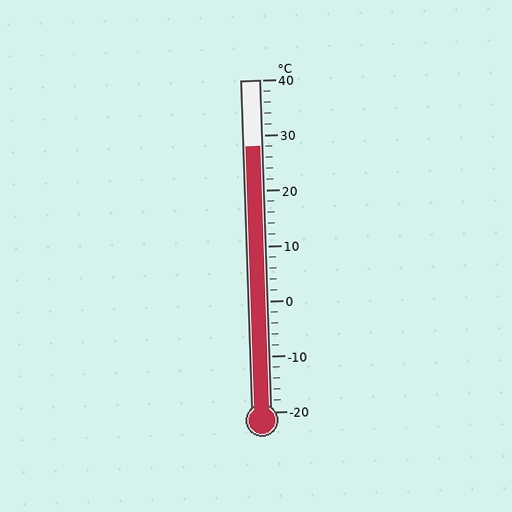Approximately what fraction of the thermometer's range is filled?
The thermometer is filled to approximately 80% of its range.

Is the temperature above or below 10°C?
The temperature is above 10°C.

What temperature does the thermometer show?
The thermometer shows approximately 28°C.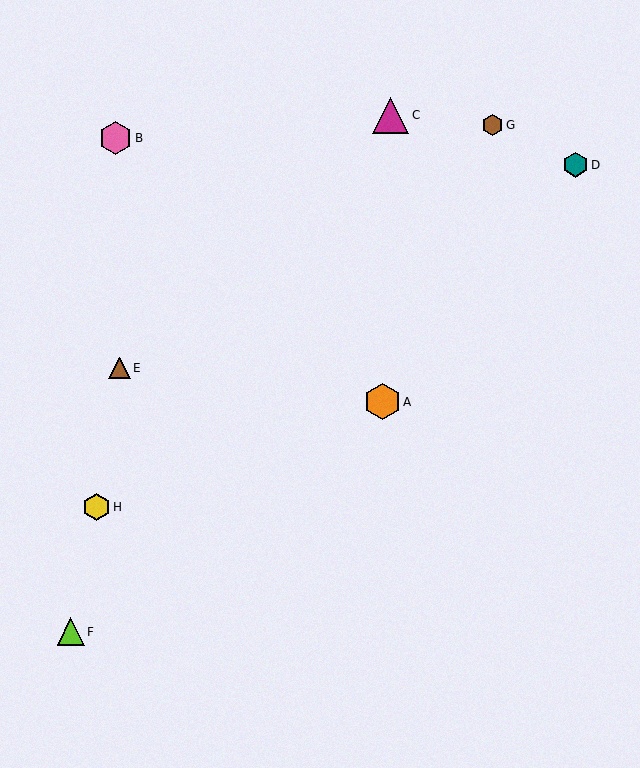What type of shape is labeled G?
Shape G is a brown hexagon.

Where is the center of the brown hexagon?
The center of the brown hexagon is at (492, 125).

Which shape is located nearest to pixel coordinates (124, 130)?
The pink hexagon (labeled B) at (115, 138) is nearest to that location.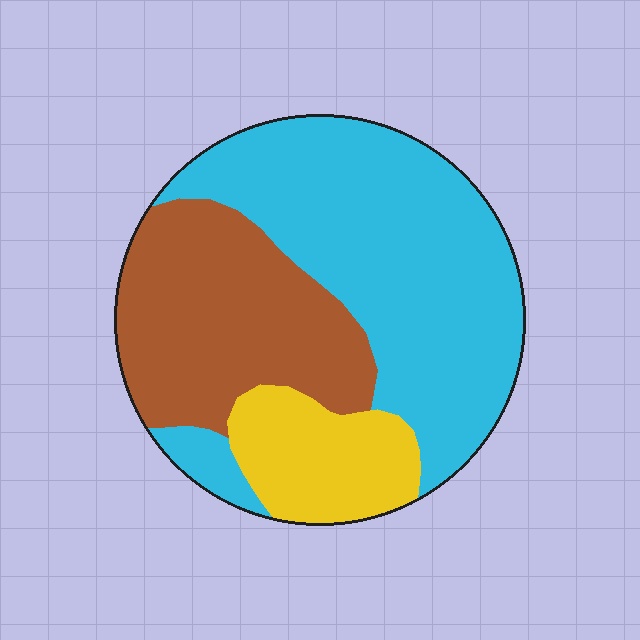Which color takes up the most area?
Cyan, at roughly 55%.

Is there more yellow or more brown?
Brown.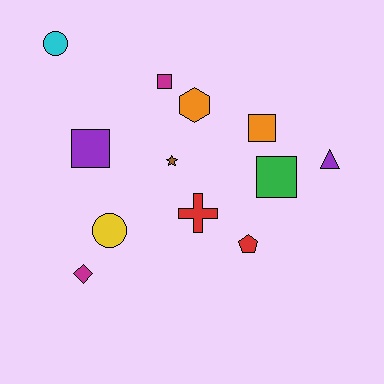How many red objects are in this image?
There are 2 red objects.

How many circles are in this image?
There are 2 circles.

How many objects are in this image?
There are 12 objects.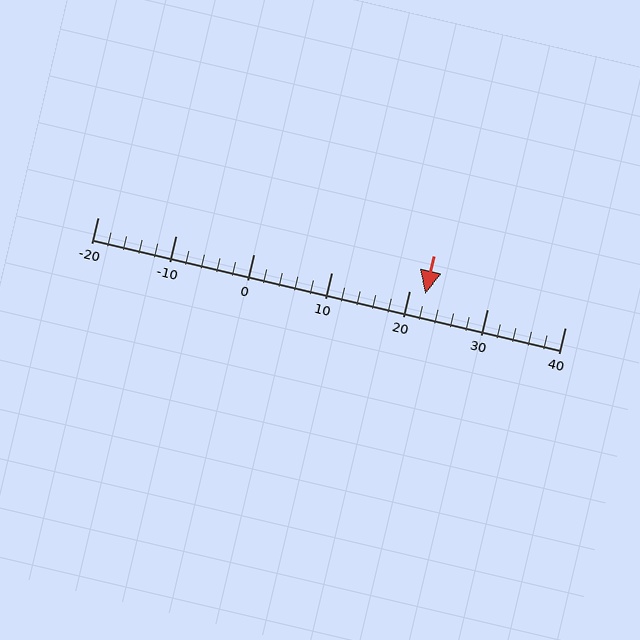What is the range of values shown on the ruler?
The ruler shows values from -20 to 40.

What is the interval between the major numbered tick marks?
The major tick marks are spaced 10 units apart.